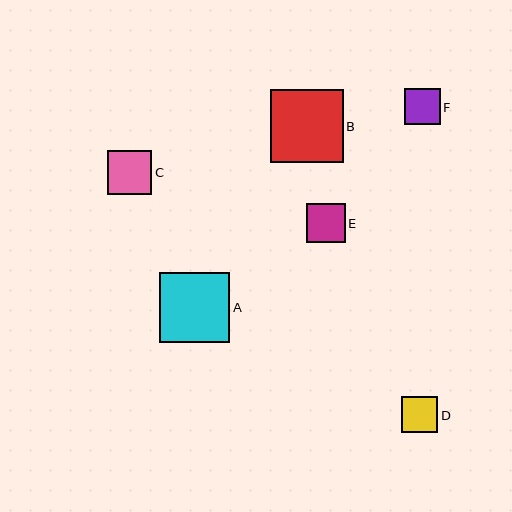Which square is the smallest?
Square F is the smallest with a size of approximately 36 pixels.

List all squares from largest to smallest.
From largest to smallest: B, A, C, E, D, F.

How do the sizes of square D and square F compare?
Square D and square F are approximately the same size.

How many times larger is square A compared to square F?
Square A is approximately 2.0 times the size of square F.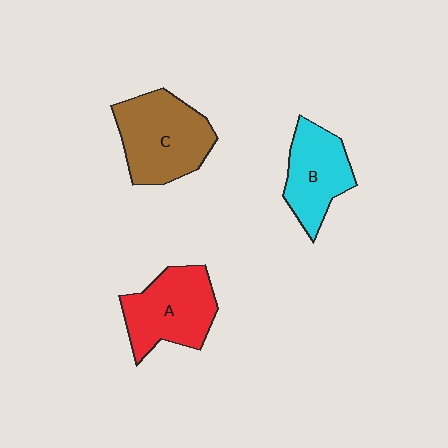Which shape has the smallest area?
Shape B (cyan).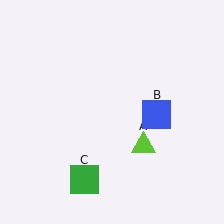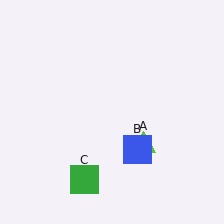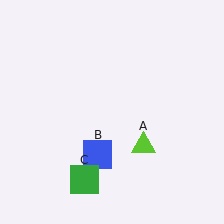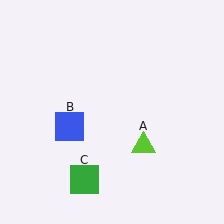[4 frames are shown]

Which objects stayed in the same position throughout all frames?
Lime triangle (object A) and green square (object C) remained stationary.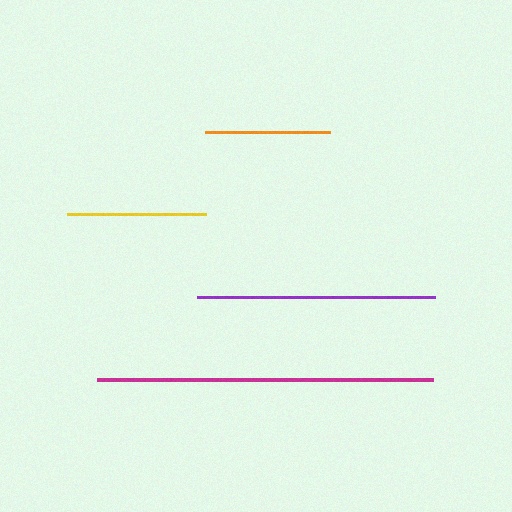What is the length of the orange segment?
The orange segment is approximately 125 pixels long.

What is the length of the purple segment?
The purple segment is approximately 238 pixels long.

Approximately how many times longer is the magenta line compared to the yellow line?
The magenta line is approximately 2.4 times the length of the yellow line.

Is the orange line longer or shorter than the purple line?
The purple line is longer than the orange line.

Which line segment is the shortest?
The orange line is the shortest at approximately 125 pixels.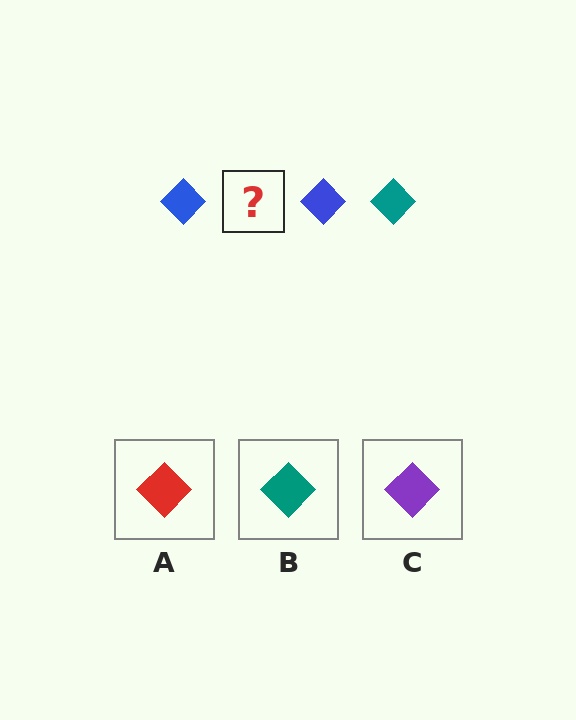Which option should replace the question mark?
Option B.